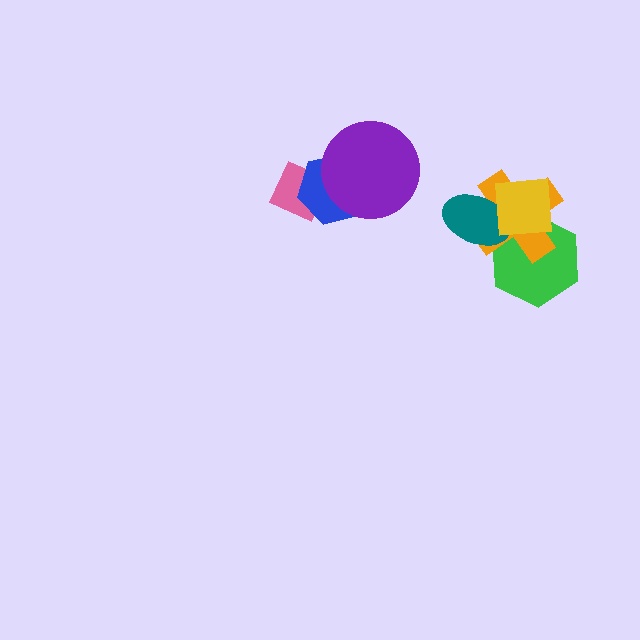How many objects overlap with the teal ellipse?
3 objects overlap with the teal ellipse.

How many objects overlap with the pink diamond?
1 object overlaps with the pink diamond.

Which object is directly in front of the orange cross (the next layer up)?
The teal ellipse is directly in front of the orange cross.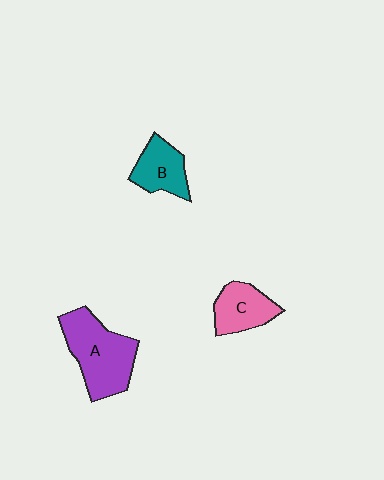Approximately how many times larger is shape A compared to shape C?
Approximately 1.7 times.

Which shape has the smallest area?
Shape B (teal).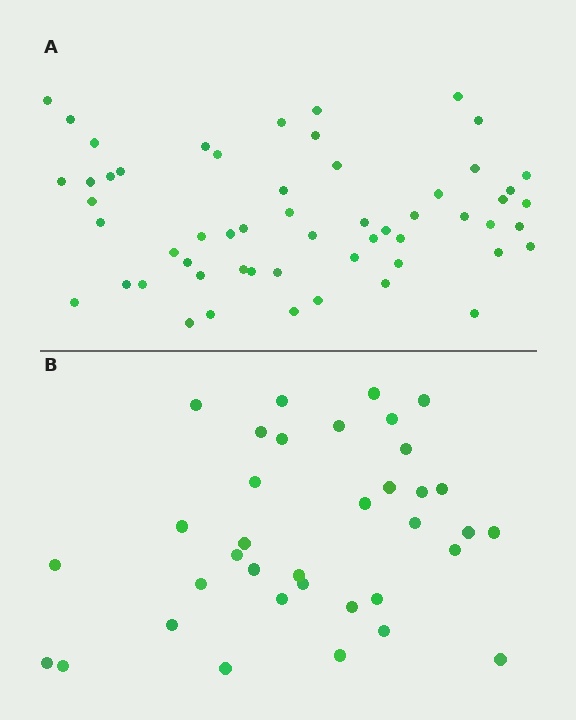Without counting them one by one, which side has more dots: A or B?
Region A (the top region) has more dots.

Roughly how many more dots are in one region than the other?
Region A has approximately 20 more dots than region B.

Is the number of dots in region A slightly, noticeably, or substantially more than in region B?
Region A has substantially more. The ratio is roughly 1.6 to 1.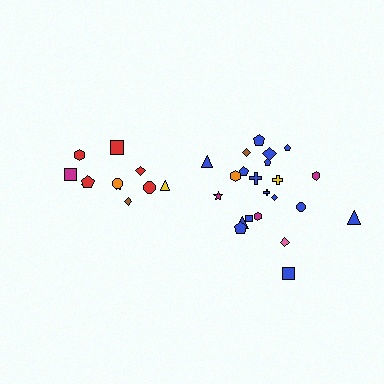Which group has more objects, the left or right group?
The right group.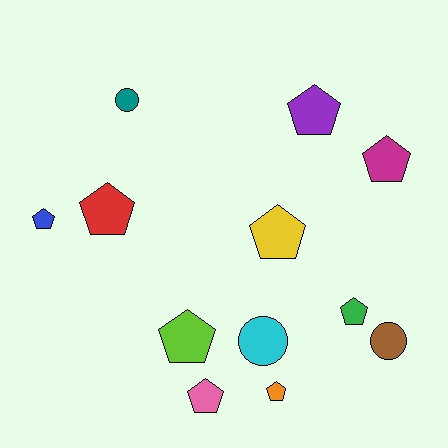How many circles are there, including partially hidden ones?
There are 3 circles.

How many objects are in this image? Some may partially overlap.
There are 12 objects.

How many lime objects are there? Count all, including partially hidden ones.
There is 1 lime object.